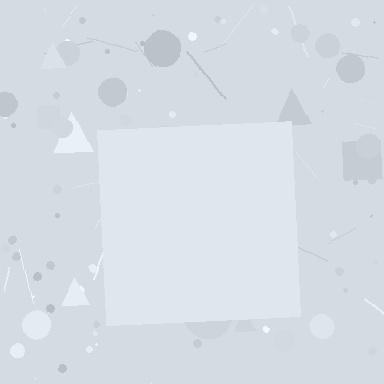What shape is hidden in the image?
A square is hidden in the image.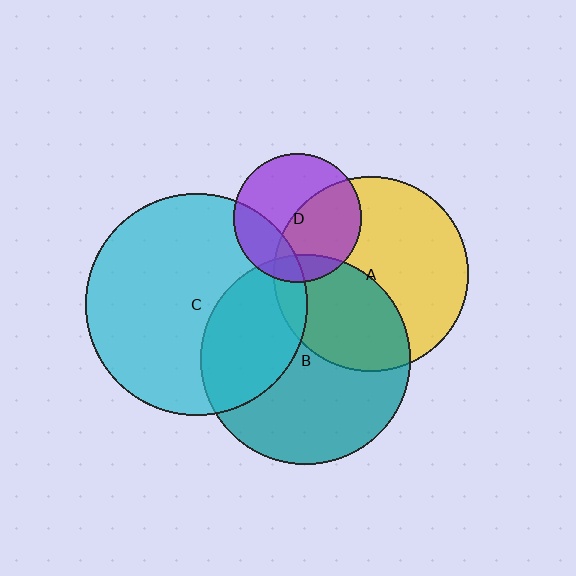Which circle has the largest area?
Circle C (cyan).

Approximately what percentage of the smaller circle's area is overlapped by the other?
Approximately 10%.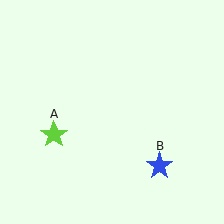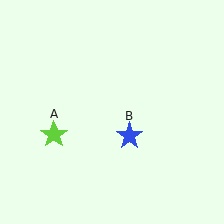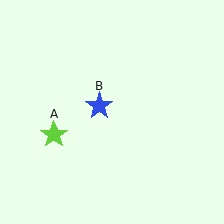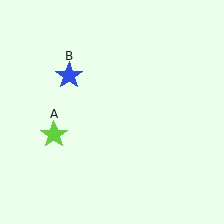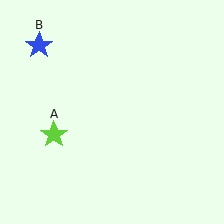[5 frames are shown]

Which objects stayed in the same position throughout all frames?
Lime star (object A) remained stationary.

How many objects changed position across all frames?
1 object changed position: blue star (object B).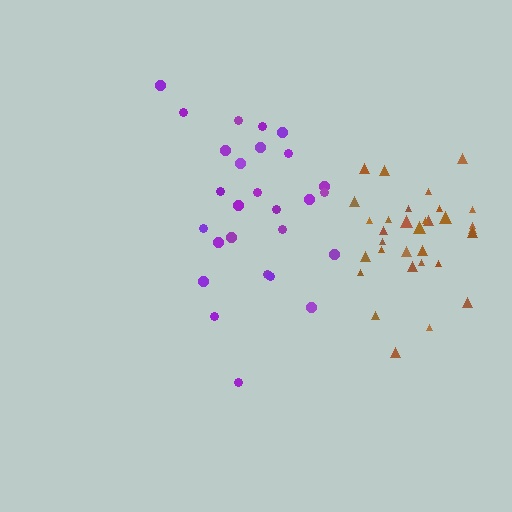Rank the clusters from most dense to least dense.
brown, purple.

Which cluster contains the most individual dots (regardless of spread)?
Brown (32).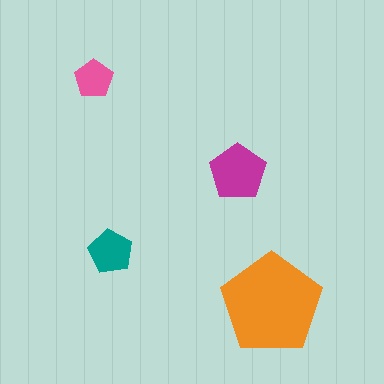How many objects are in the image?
There are 4 objects in the image.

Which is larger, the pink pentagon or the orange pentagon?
The orange one.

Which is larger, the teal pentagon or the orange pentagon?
The orange one.